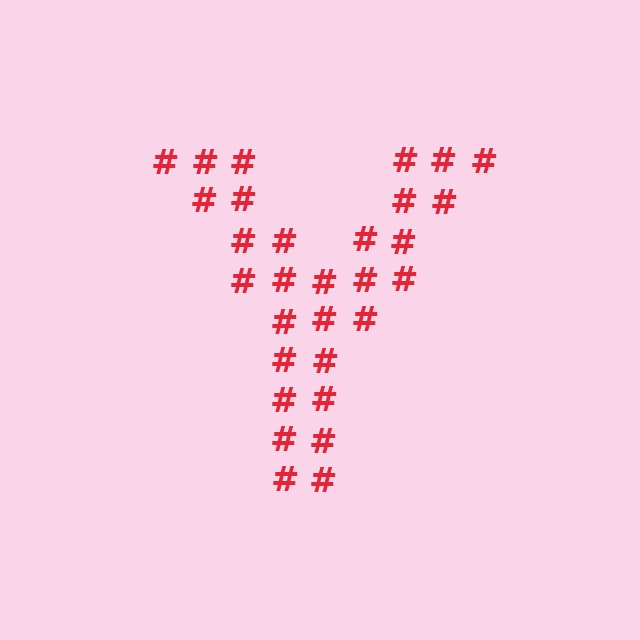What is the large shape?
The large shape is the letter Y.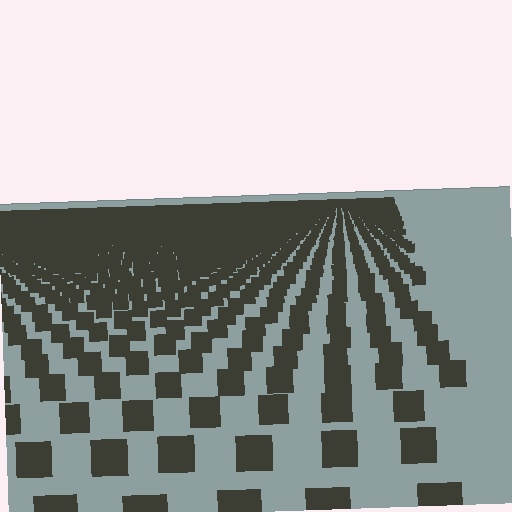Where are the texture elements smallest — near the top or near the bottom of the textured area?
Near the top.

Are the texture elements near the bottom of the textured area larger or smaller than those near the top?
Larger. Near the bottom, elements are closer to the viewer and appear at a bigger on-screen size.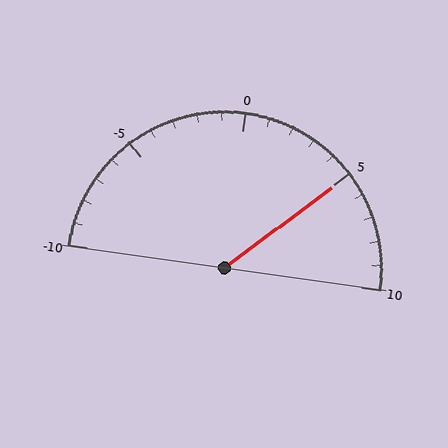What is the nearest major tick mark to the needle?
The nearest major tick mark is 5.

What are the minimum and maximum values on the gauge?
The gauge ranges from -10 to 10.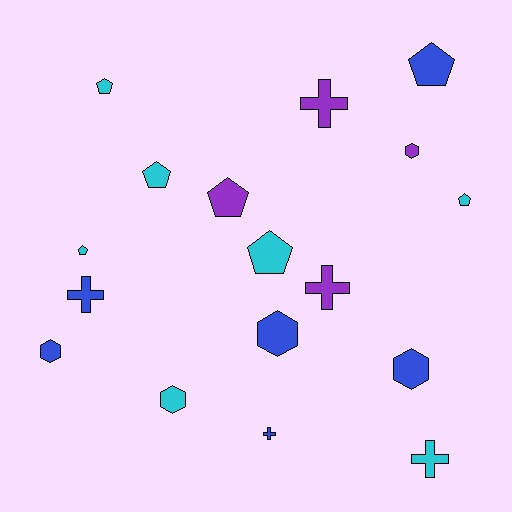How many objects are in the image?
There are 17 objects.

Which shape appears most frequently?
Pentagon, with 7 objects.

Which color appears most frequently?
Cyan, with 7 objects.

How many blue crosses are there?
There are 2 blue crosses.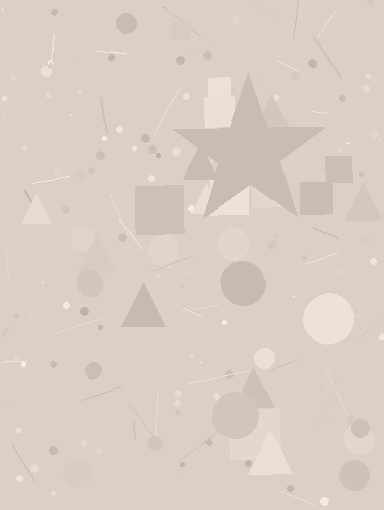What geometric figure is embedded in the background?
A star is embedded in the background.